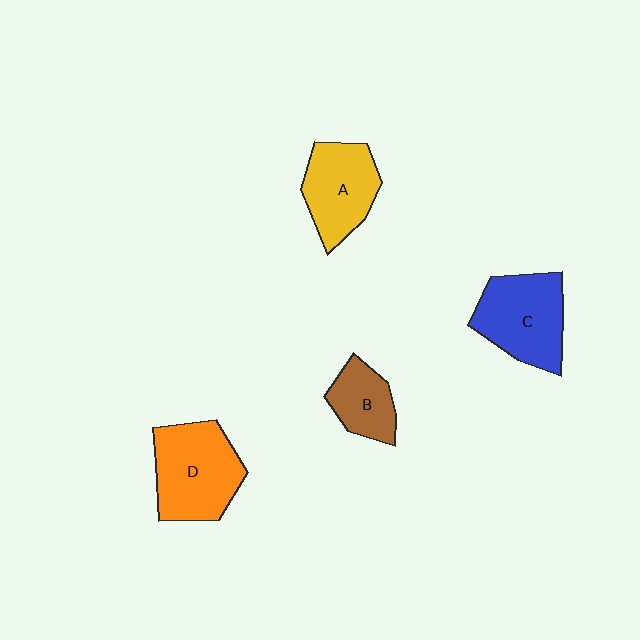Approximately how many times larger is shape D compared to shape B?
Approximately 1.8 times.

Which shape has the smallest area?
Shape B (brown).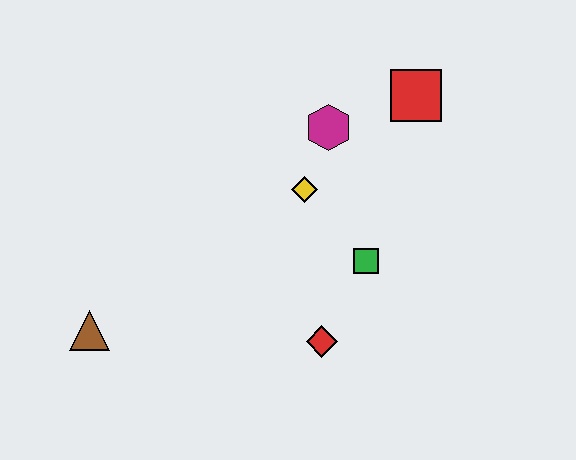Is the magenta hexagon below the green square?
No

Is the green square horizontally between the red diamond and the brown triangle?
No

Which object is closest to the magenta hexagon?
The yellow diamond is closest to the magenta hexagon.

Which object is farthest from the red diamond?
The red square is farthest from the red diamond.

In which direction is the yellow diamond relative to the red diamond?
The yellow diamond is above the red diamond.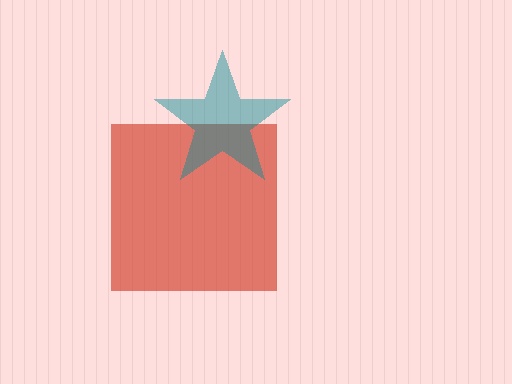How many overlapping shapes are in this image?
There are 2 overlapping shapes in the image.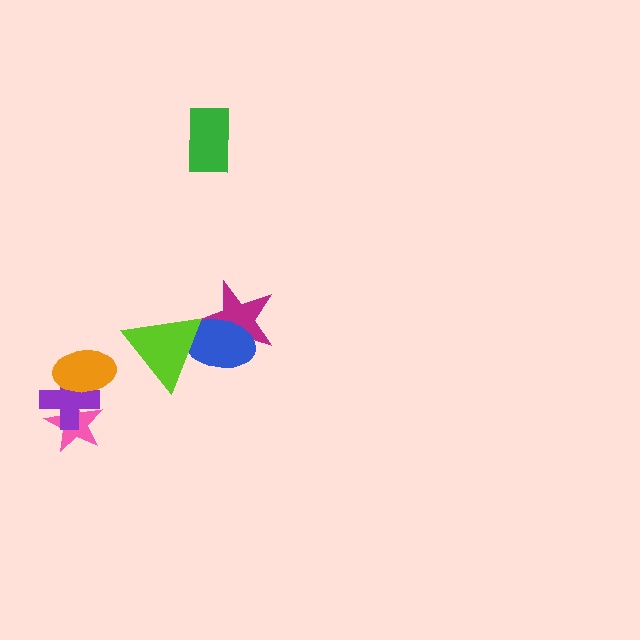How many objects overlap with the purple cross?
2 objects overlap with the purple cross.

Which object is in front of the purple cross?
The orange ellipse is in front of the purple cross.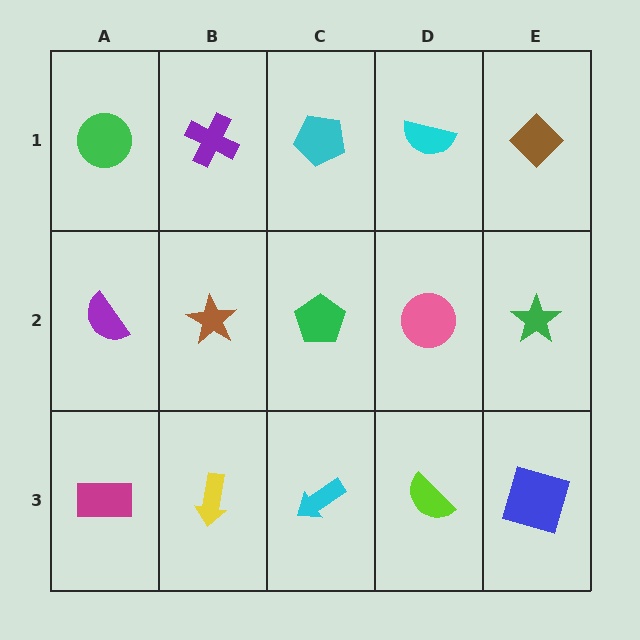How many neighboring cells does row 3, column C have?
3.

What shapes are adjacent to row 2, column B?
A purple cross (row 1, column B), a yellow arrow (row 3, column B), a purple semicircle (row 2, column A), a green pentagon (row 2, column C).